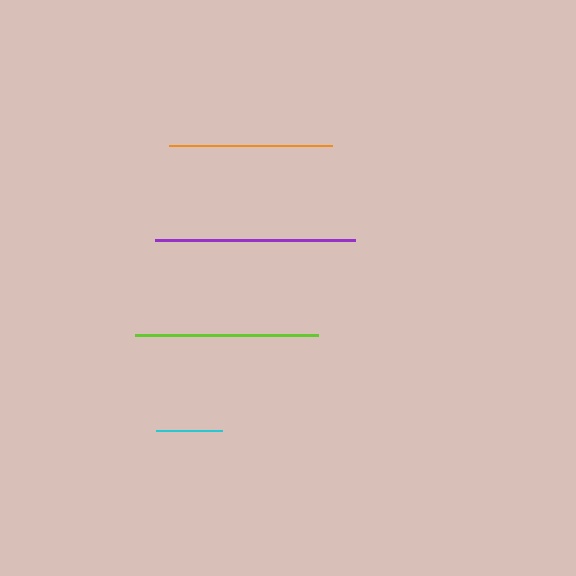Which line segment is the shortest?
The cyan line is the shortest at approximately 66 pixels.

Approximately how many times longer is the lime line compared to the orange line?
The lime line is approximately 1.1 times the length of the orange line.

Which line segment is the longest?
The purple line is the longest at approximately 199 pixels.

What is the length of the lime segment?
The lime segment is approximately 183 pixels long.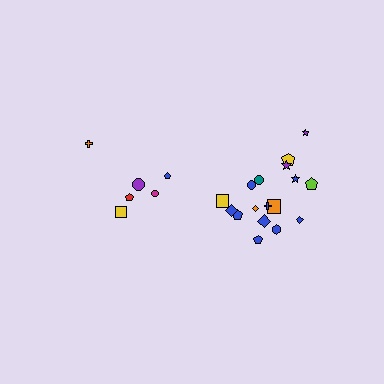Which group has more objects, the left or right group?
The right group.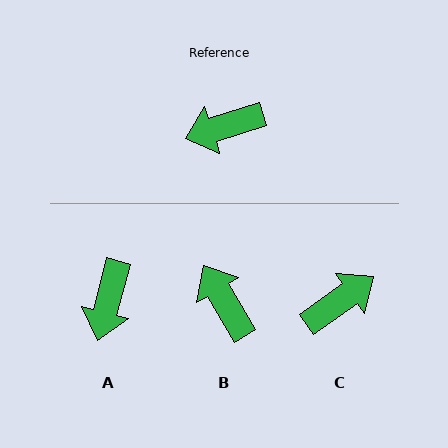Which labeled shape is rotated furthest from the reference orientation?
C, about 162 degrees away.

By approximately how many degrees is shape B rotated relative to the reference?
Approximately 77 degrees clockwise.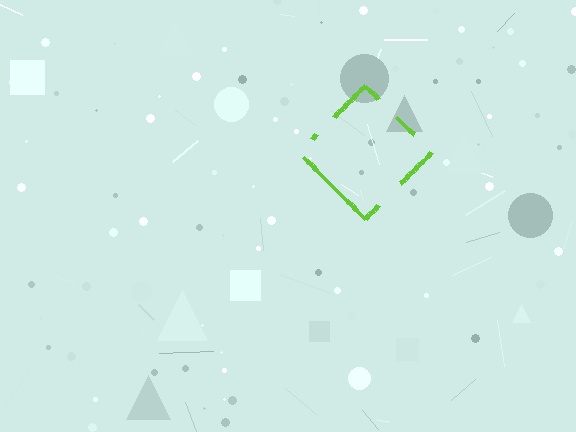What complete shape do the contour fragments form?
The contour fragments form a diamond.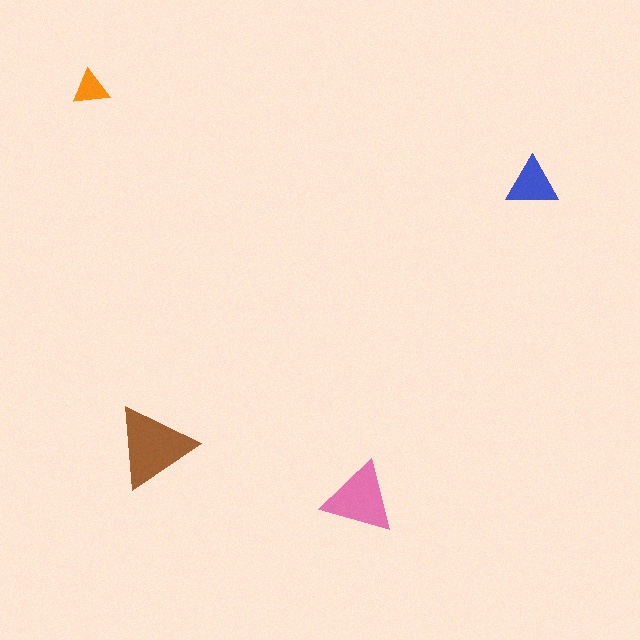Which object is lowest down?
The pink triangle is bottommost.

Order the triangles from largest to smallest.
the brown one, the pink one, the blue one, the orange one.